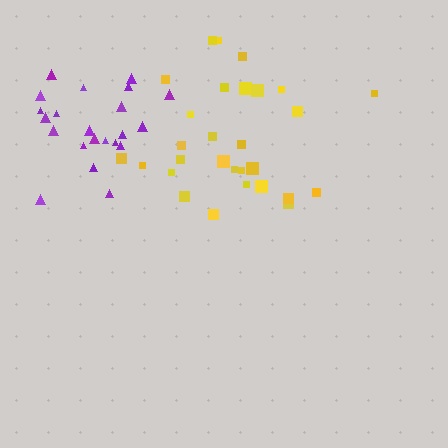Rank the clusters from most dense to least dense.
purple, yellow.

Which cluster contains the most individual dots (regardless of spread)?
Yellow (29).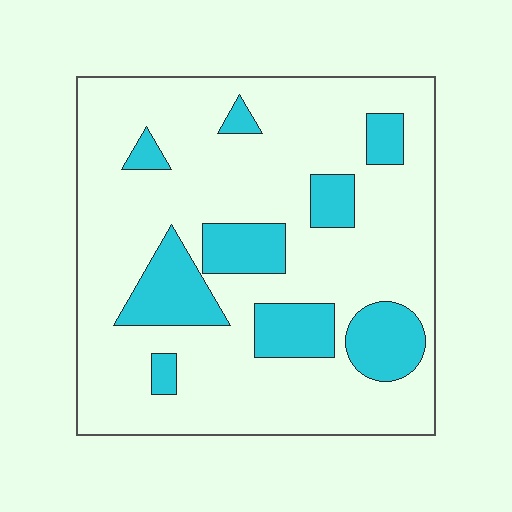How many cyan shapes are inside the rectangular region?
9.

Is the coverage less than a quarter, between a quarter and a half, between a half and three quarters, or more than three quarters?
Less than a quarter.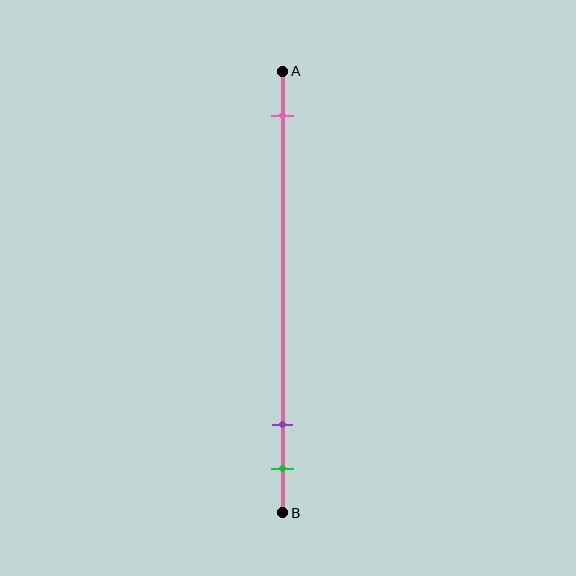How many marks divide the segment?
There are 3 marks dividing the segment.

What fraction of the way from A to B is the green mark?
The green mark is approximately 90% (0.9) of the way from A to B.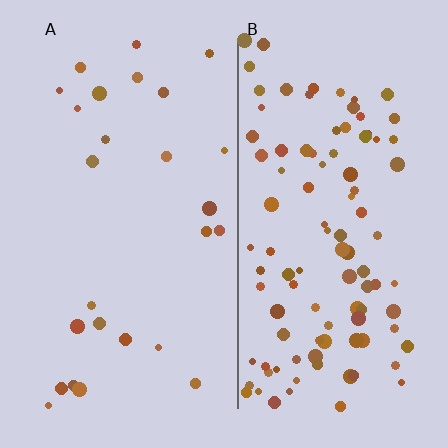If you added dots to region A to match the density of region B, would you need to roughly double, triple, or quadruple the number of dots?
Approximately quadruple.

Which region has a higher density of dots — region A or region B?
B (the right).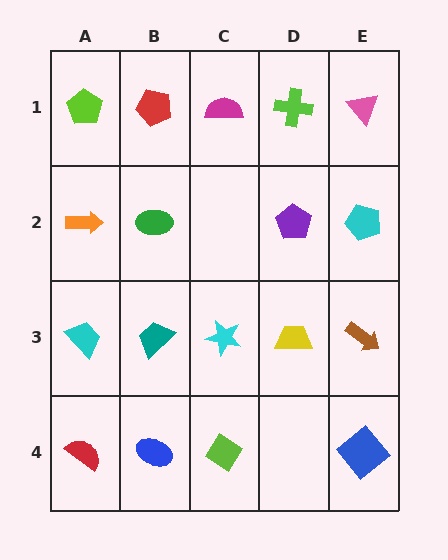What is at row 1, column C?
A magenta semicircle.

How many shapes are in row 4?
4 shapes.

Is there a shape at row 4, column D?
No, that cell is empty.